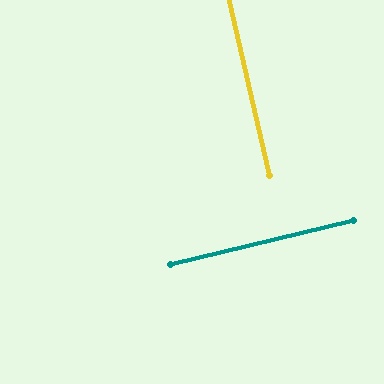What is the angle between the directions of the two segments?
Approximately 89 degrees.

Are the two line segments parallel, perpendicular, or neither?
Perpendicular — they meet at approximately 89°.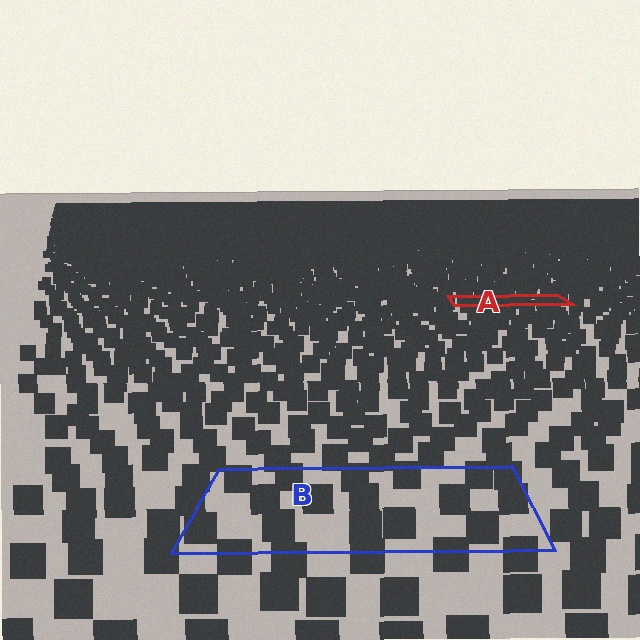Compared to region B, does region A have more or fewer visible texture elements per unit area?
Region A has more texture elements per unit area — they are packed more densely because it is farther away.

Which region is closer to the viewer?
Region B is closer. The texture elements there are larger and more spread out.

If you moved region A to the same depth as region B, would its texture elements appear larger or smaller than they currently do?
They would appear larger. At a closer depth, the same texture elements are projected at a bigger on-screen size.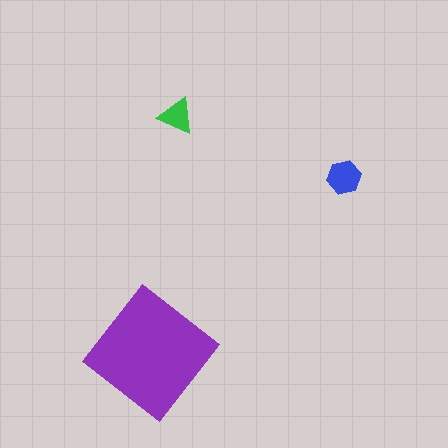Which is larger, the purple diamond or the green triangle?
The purple diamond.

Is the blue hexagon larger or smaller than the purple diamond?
Smaller.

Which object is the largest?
The purple diamond.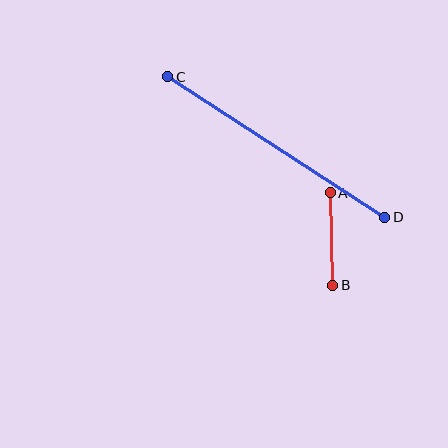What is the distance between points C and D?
The distance is approximately 259 pixels.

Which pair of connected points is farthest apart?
Points C and D are farthest apart.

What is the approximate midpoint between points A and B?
The midpoint is at approximately (331, 239) pixels.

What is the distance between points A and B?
The distance is approximately 92 pixels.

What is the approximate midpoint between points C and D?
The midpoint is at approximately (276, 147) pixels.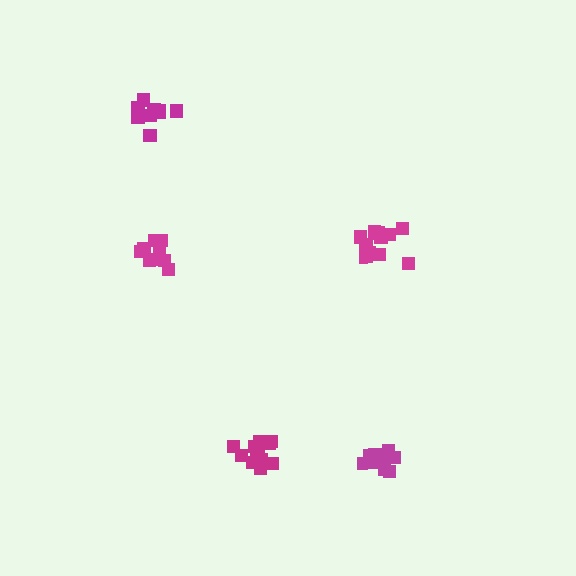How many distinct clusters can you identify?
There are 5 distinct clusters.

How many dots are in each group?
Group 1: 12 dots, Group 2: 10 dots, Group 3: 12 dots, Group 4: 10 dots, Group 5: 9 dots (53 total).